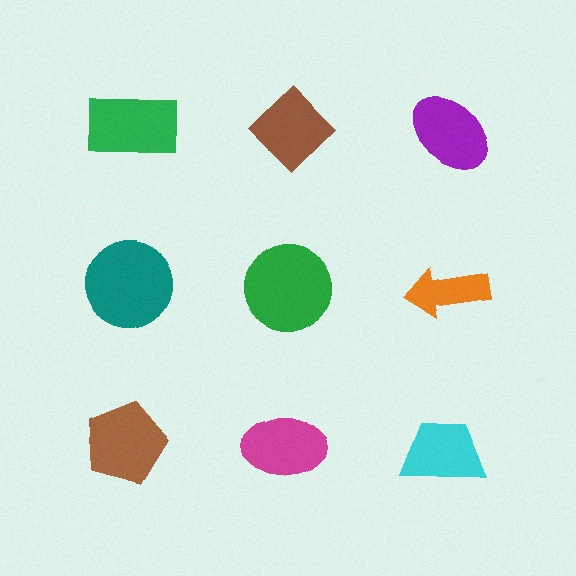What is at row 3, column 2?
A magenta ellipse.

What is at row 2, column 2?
A green circle.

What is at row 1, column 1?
A green rectangle.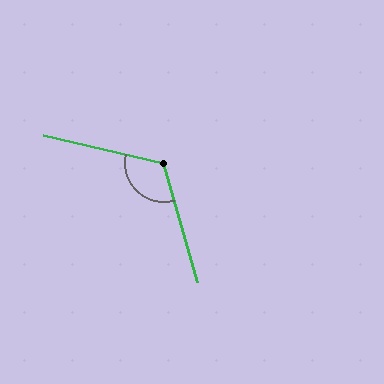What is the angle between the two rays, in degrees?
Approximately 119 degrees.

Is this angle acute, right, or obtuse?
It is obtuse.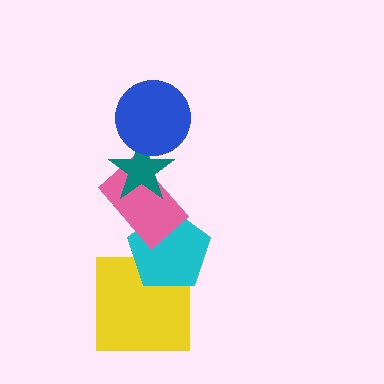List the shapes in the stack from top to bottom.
From top to bottom: the blue circle, the teal star, the pink rectangle, the cyan pentagon, the yellow square.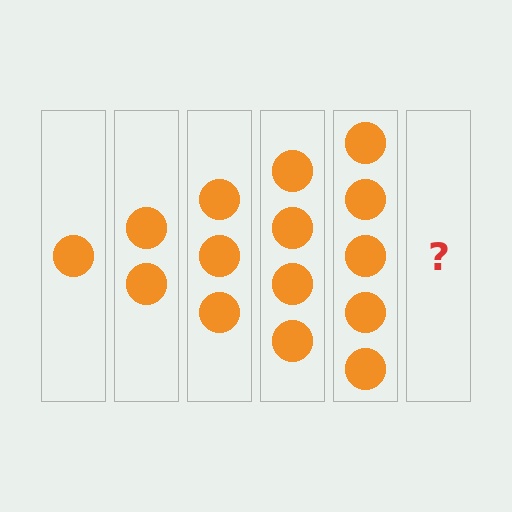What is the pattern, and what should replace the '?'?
The pattern is that each step adds one more circle. The '?' should be 6 circles.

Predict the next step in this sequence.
The next step is 6 circles.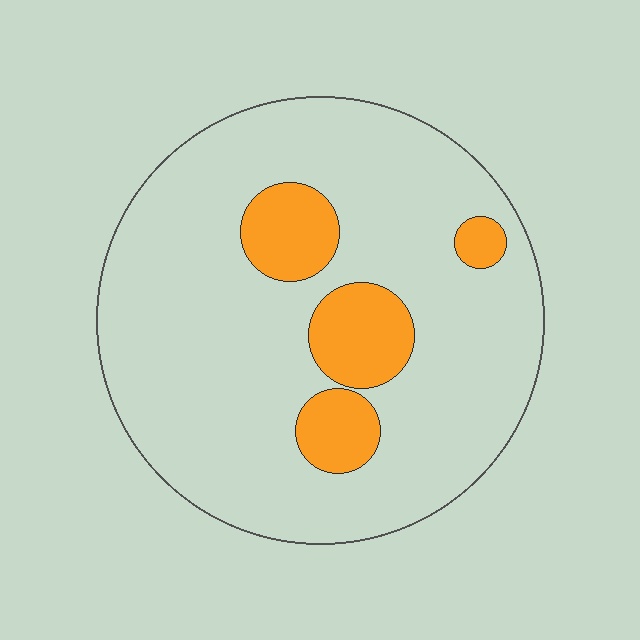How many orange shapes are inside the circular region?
4.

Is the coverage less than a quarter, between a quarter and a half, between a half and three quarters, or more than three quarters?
Less than a quarter.